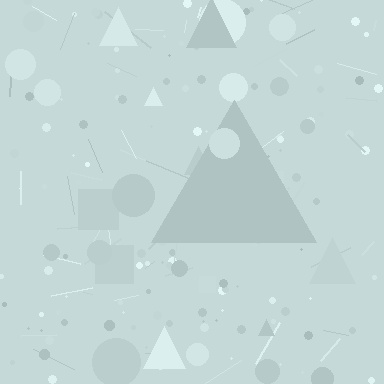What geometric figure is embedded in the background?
A triangle is embedded in the background.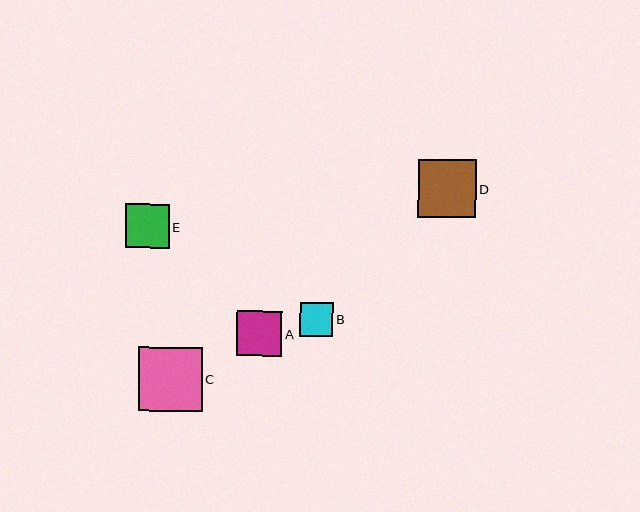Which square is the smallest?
Square B is the smallest with a size of approximately 34 pixels.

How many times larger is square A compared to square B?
Square A is approximately 1.3 times the size of square B.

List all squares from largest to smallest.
From largest to smallest: C, D, A, E, B.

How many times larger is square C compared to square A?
Square C is approximately 1.4 times the size of square A.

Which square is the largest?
Square C is the largest with a size of approximately 64 pixels.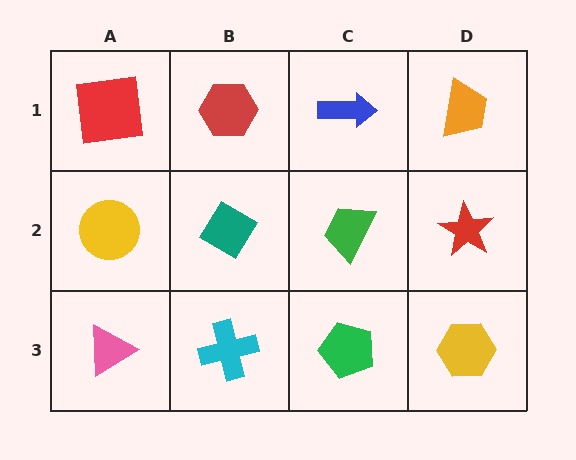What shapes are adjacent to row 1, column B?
A teal diamond (row 2, column B), a red square (row 1, column A), a blue arrow (row 1, column C).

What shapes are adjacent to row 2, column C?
A blue arrow (row 1, column C), a green pentagon (row 3, column C), a teal diamond (row 2, column B), a red star (row 2, column D).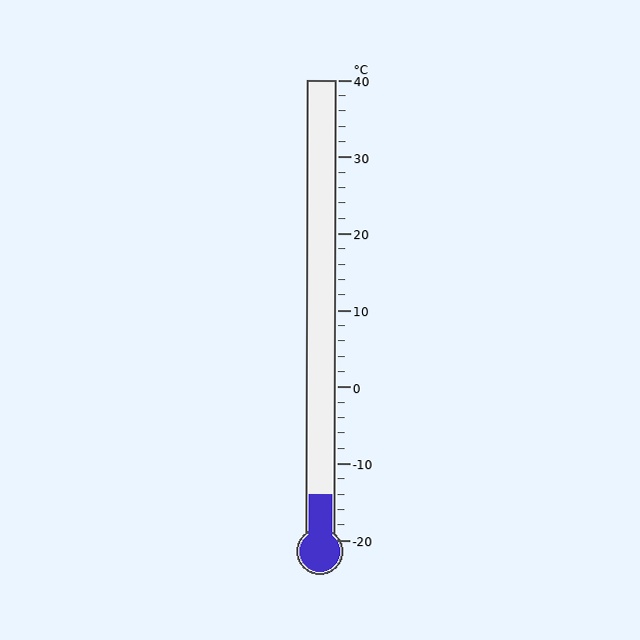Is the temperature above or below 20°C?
The temperature is below 20°C.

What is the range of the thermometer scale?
The thermometer scale ranges from -20°C to 40°C.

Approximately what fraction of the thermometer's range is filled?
The thermometer is filled to approximately 10% of its range.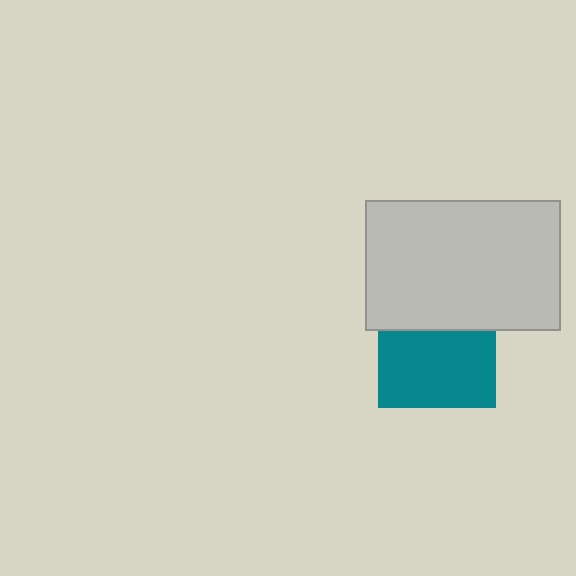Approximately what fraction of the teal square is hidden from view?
Roughly 36% of the teal square is hidden behind the light gray rectangle.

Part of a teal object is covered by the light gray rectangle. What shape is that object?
It is a square.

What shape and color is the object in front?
The object in front is a light gray rectangle.